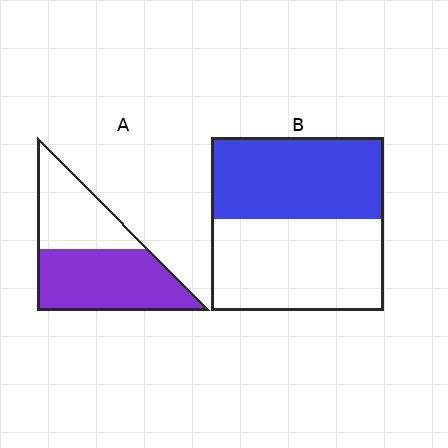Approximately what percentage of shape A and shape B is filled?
A is approximately 60% and B is approximately 45%.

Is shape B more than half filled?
Roughly half.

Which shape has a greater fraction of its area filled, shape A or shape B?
Shape A.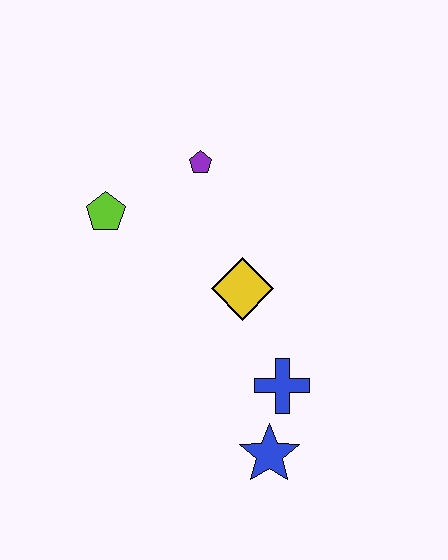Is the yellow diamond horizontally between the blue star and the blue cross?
No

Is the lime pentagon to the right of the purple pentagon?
No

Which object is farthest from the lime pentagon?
The blue star is farthest from the lime pentagon.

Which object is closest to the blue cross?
The blue star is closest to the blue cross.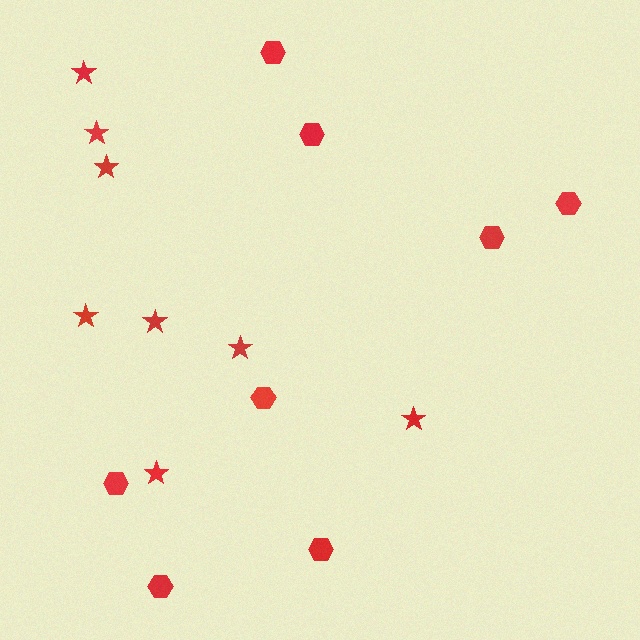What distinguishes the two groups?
There are 2 groups: one group of hexagons (8) and one group of stars (8).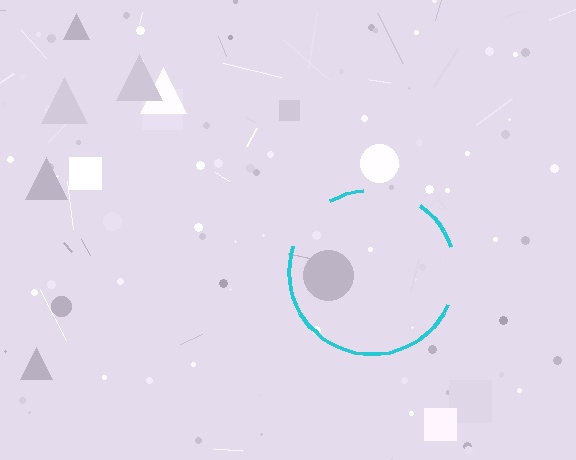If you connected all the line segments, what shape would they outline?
They would outline a circle.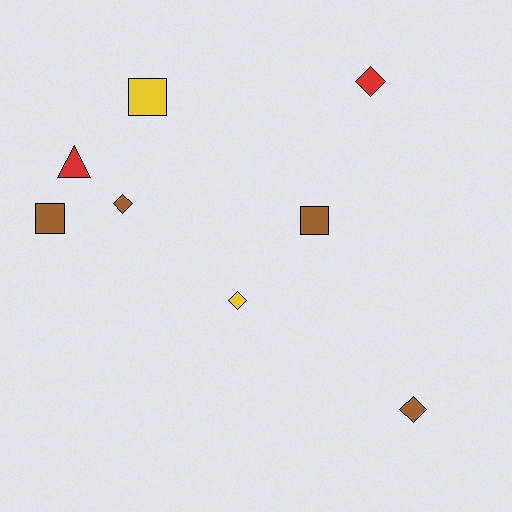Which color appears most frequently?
Brown, with 4 objects.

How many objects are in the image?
There are 8 objects.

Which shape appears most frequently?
Diamond, with 4 objects.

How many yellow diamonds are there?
There is 1 yellow diamond.